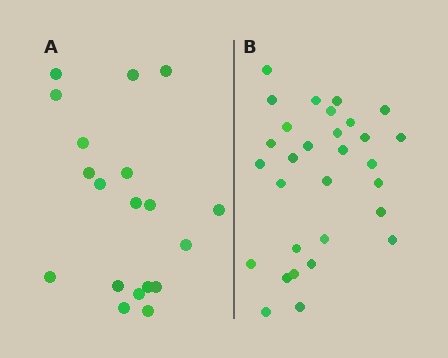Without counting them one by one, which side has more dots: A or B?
Region B (the right region) has more dots.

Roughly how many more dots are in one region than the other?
Region B has roughly 12 or so more dots than region A.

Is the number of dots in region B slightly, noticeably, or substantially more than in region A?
Region B has substantially more. The ratio is roughly 1.6 to 1.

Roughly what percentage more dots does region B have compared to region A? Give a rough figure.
About 60% more.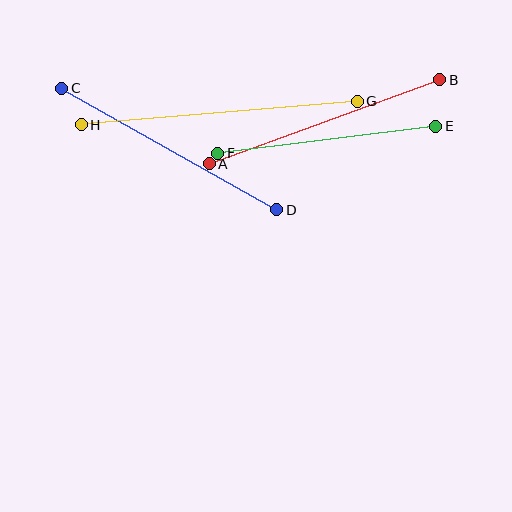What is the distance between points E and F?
The distance is approximately 220 pixels.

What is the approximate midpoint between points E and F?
The midpoint is at approximately (327, 140) pixels.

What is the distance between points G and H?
The distance is approximately 277 pixels.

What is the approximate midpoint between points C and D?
The midpoint is at approximately (169, 149) pixels.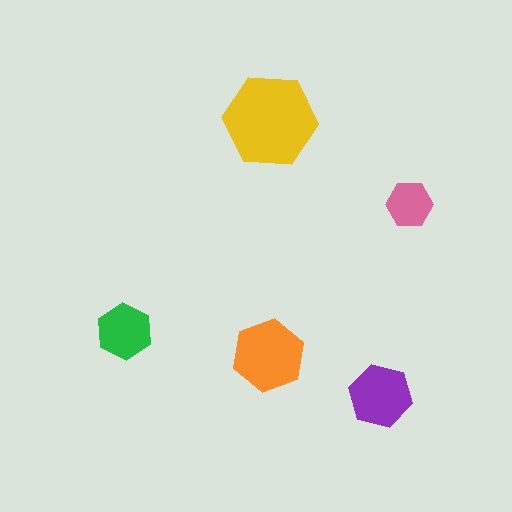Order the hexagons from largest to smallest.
the yellow one, the orange one, the purple one, the green one, the pink one.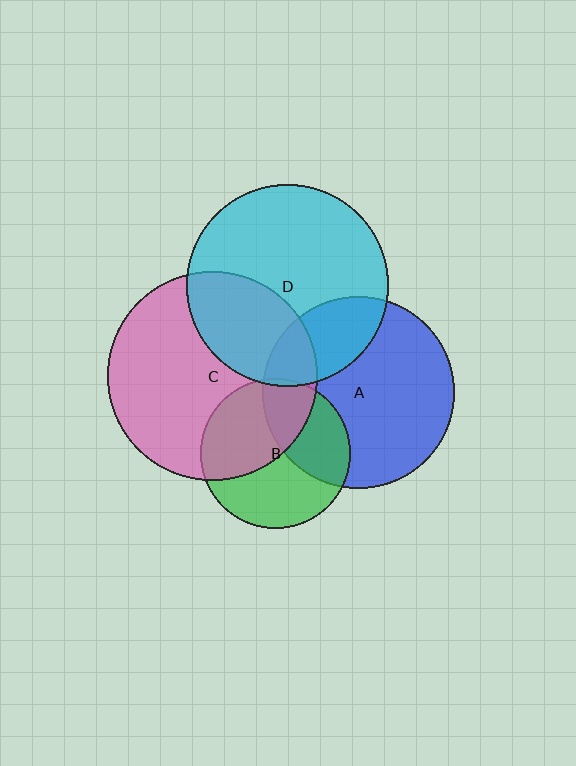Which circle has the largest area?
Circle C (pink).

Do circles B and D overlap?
Yes.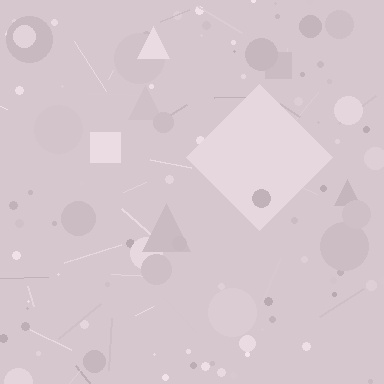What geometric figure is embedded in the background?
A diamond is embedded in the background.